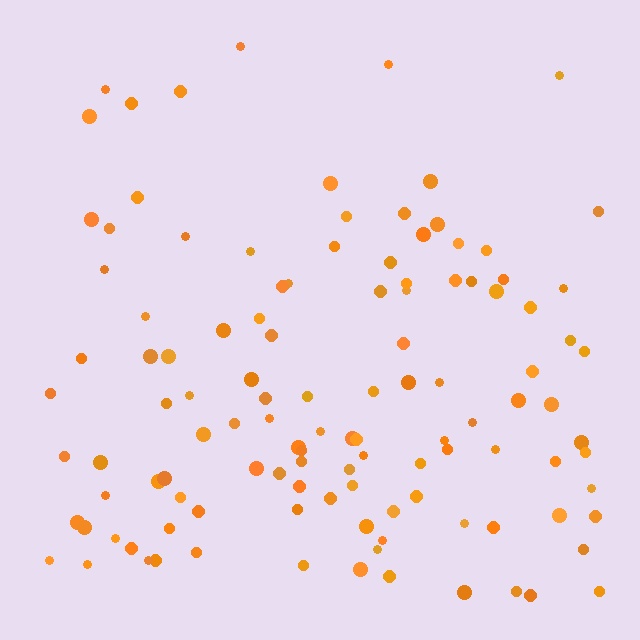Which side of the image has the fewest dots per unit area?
The top.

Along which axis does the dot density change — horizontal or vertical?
Vertical.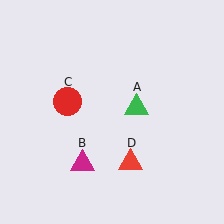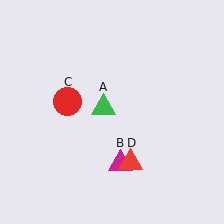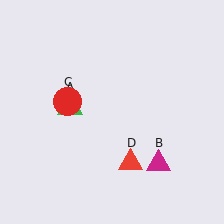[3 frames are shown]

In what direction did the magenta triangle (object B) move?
The magenta triangle (object B) moved right.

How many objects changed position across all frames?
2 objects changed position: green triangle (object A), magenta triangle (object B).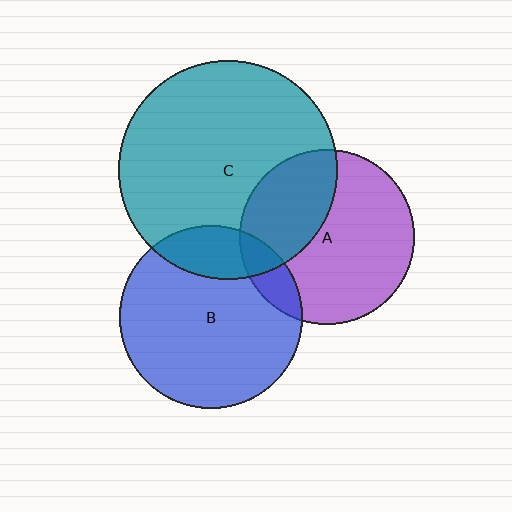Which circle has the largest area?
Circle C (teal).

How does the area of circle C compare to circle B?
Approximately 1.4 times.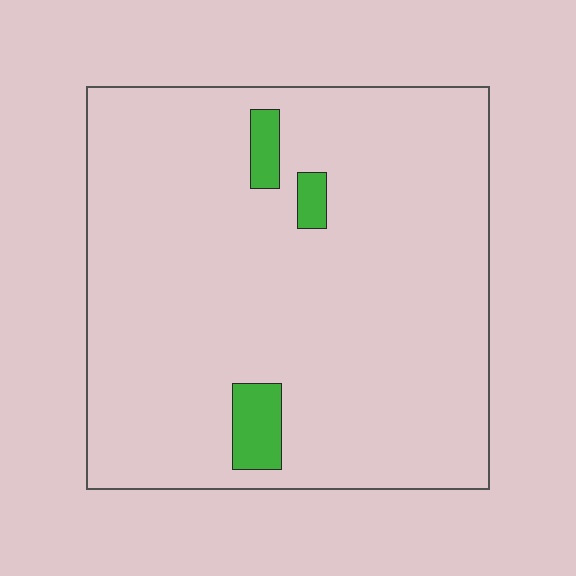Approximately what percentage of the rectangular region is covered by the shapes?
Approximately 5%.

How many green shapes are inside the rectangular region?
3.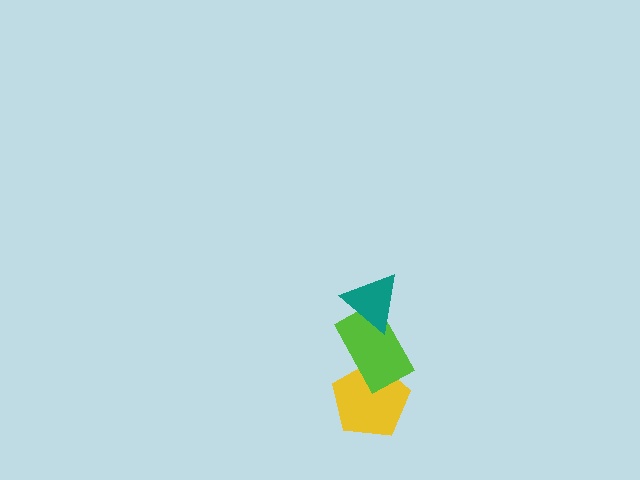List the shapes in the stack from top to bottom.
From top to bottom: the teal triangle, the lime rectangle, the yellow pentagon.